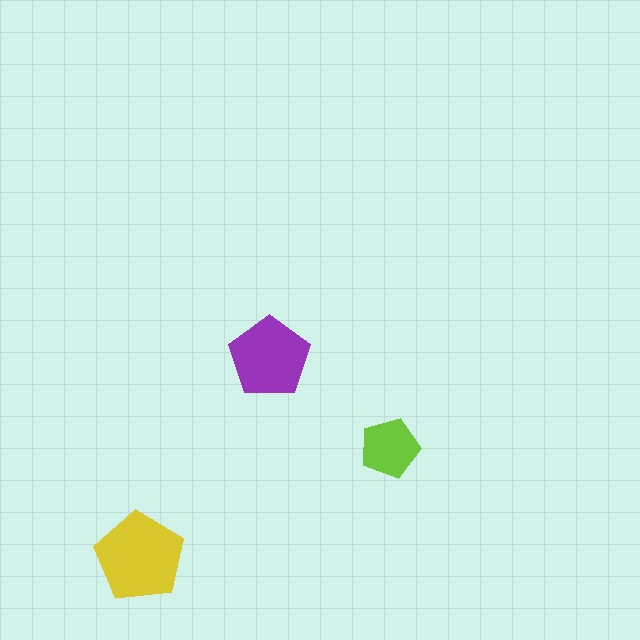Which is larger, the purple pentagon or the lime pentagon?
The purple one.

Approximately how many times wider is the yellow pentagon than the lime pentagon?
About 1.5 times wider.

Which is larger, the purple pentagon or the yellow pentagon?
The yellow one.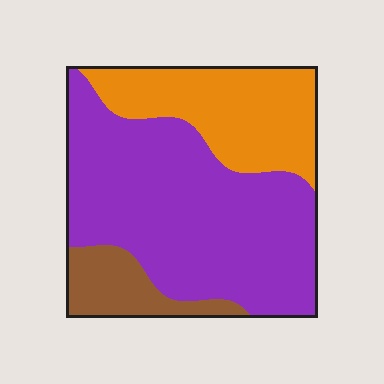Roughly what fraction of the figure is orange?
Orange takes up about one quarter (1/4) of the figure.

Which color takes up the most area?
Purple, at roughly 60%.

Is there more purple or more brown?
Purple.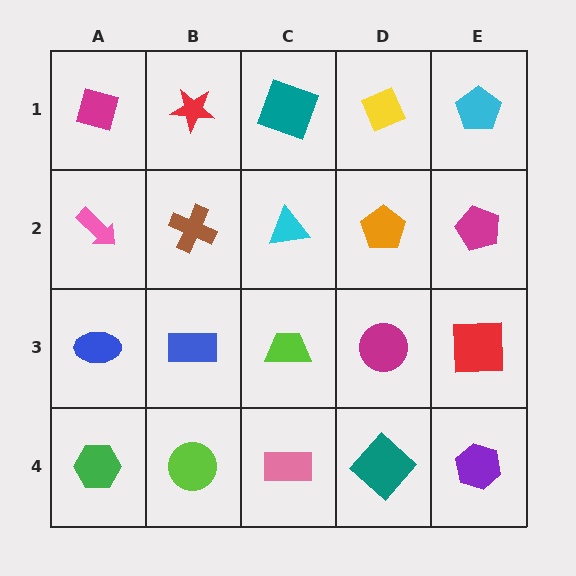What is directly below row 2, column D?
A magenta circle.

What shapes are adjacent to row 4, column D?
A magenta circle (row 3, column D), a pink rectangle (row 4, column C), a purple hexagon (row 4, column E).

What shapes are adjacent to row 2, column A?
A magenta diamond (row 1, column A), a blue ellipse (row 3, column A), a brown cross (row 2, column B).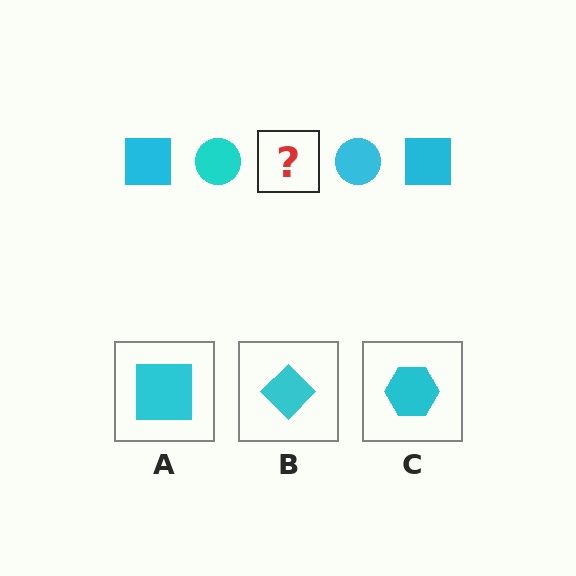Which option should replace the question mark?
Option A.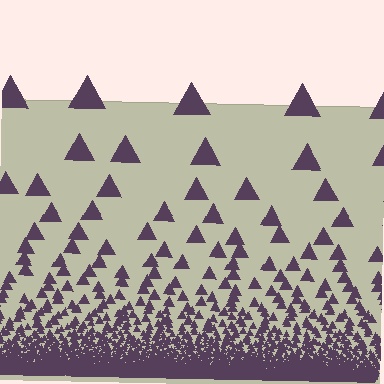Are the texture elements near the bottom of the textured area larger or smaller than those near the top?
Smaller. The gradient is inverted — elements near the bottom are smaller and denser.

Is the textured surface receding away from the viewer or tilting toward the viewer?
The surface appears to tilt toward the viewer. Texture elements get larger and sparser toward the top.